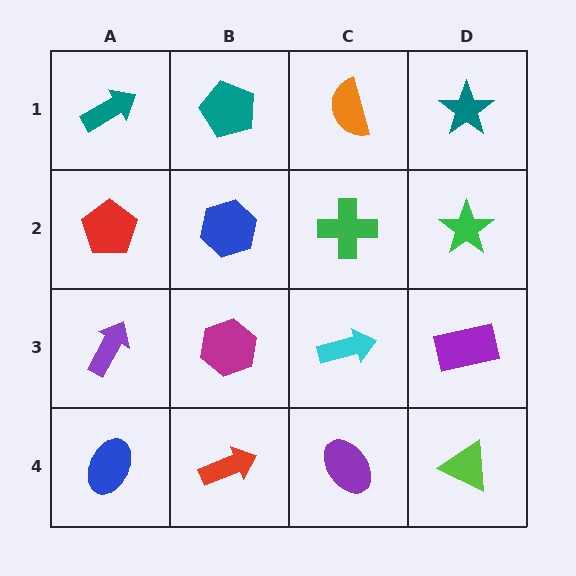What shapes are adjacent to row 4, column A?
A purple arrow (row 3, column A), a red arrow (row 4, column B).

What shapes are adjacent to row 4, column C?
A cyan arrow (row 3, column C), a red arrow (row 4, column B), a lime triangle (row 4, column D).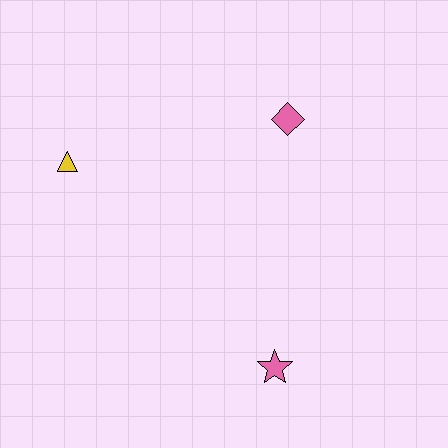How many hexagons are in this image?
There are no hexagons.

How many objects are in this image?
There are 3 objects.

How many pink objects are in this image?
There are 2 pink objects.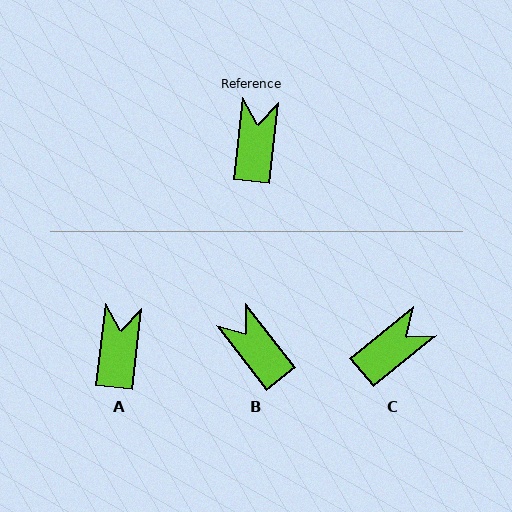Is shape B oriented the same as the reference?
No, it is off by about 45 degrees.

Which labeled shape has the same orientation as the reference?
A.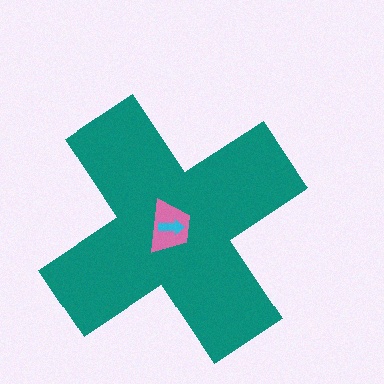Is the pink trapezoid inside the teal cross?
Yes.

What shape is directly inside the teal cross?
The pink trapezoid.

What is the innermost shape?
The cyan arrow.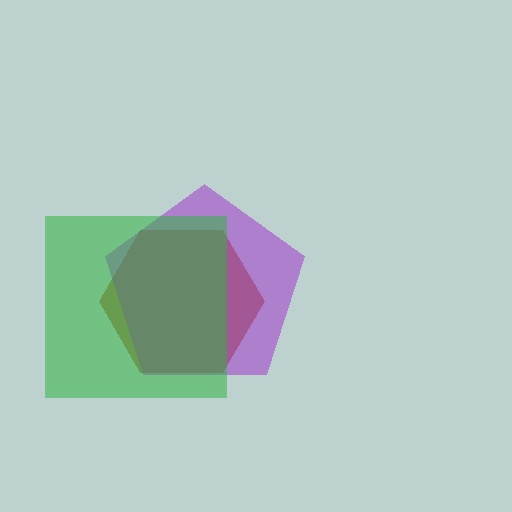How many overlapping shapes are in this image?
There are 3 overlapping shapes in the image.